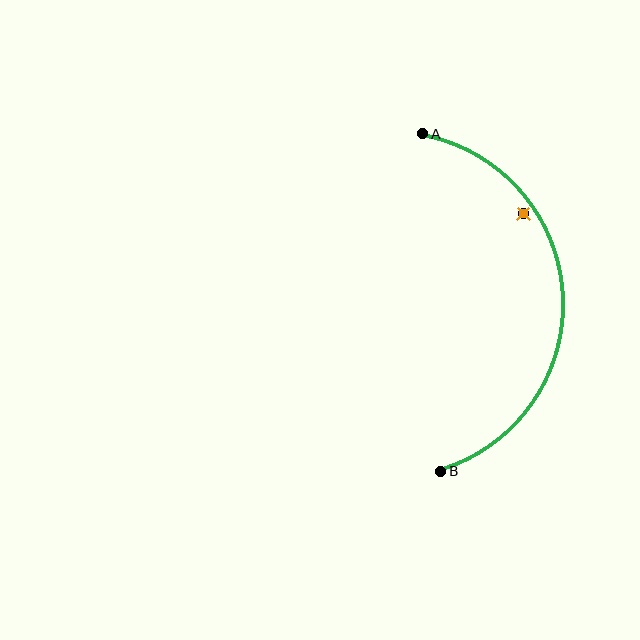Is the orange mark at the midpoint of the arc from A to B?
No — the orange mark does not lie on the arc at all. It sits slightly inside the curve.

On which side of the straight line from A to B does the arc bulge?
The arc bulges to the right of the straight line connecting A and B.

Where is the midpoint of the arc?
The arc midpoint is the point on the curve farthest from the straight line joining A and B. It sits to the right of that line.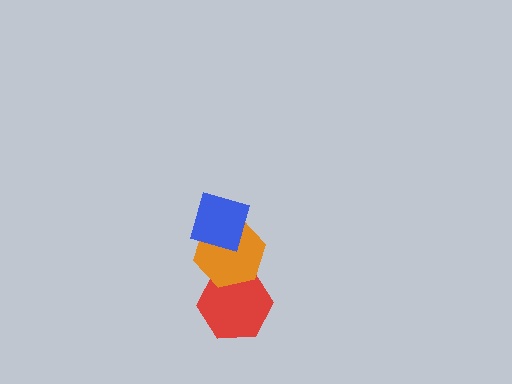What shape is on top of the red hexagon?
The orange hexagon is on top of the red hexagon.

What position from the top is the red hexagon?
The red hexagon is 3rd from the top.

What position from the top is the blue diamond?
The blue diamond is 1st from the top.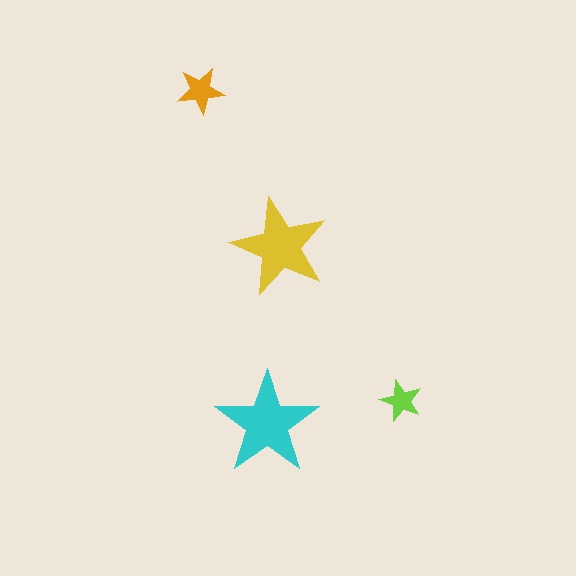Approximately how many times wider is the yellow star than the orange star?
About 2 times wider.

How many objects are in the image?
There are 4 objects in the image.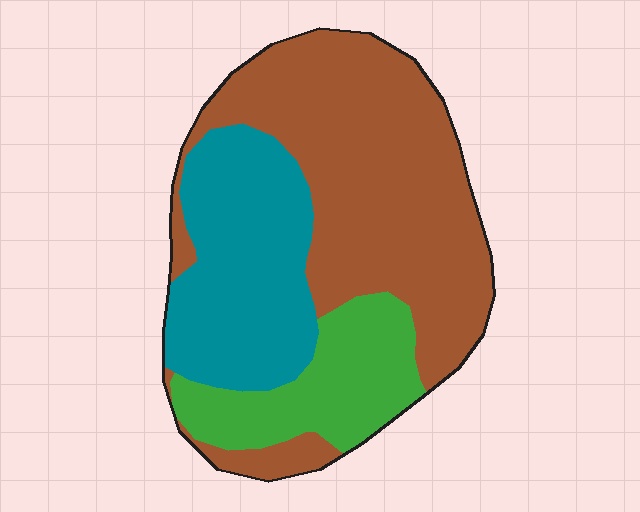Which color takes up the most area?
Brown, at roughly 55%.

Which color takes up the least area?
Green, at roughly 20%.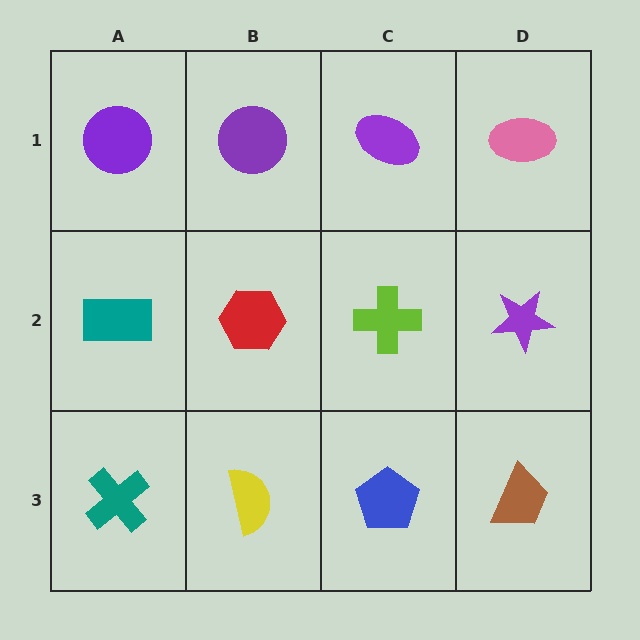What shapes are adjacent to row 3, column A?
A teal rectangle (row 2, column A), a yellow semicircle (row 3, column B).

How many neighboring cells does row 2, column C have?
4.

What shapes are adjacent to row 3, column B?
A red hexagon (row 2, column B), a teal cross (row 3, column A), a blue pentagon (row 3, column C).